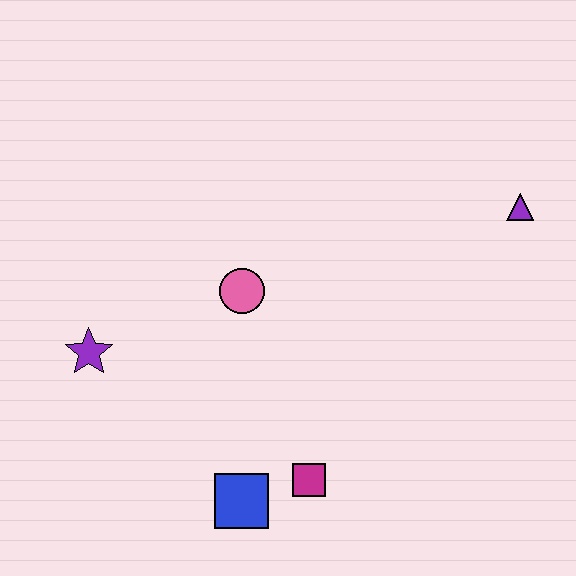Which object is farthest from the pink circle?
The purple triangle is farthest from the pink circle.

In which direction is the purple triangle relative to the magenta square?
The purple triangle is above the magenta square.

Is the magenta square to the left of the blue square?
No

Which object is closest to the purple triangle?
The pink circle is closest to the purple triangle.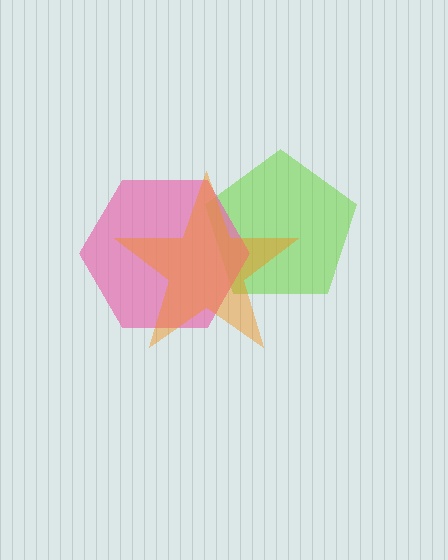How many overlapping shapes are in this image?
There are 3 overlapping shapes in the image.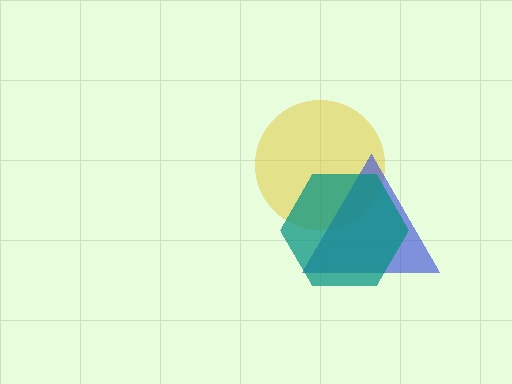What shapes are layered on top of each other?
The layered shapes are: a yellow circle, a blue triangle, a teal hexagon.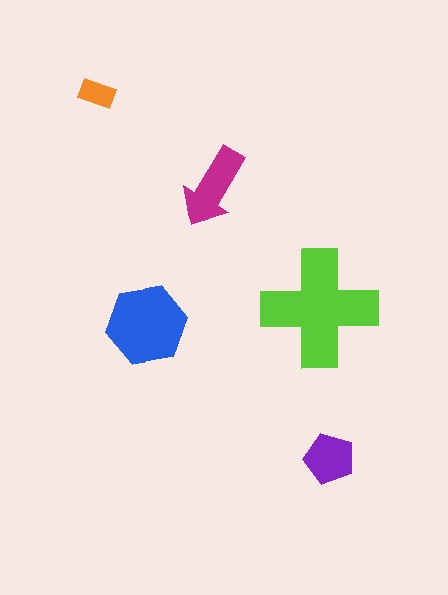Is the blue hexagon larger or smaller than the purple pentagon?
Larger.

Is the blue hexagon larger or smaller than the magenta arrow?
Larger.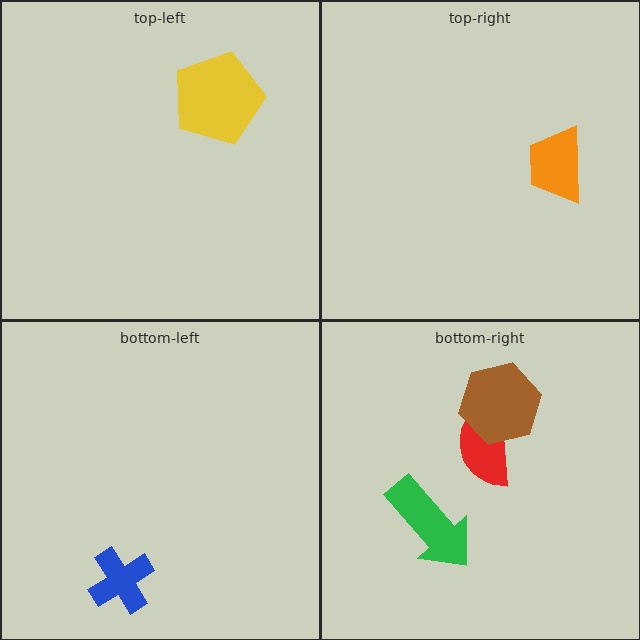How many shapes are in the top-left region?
1.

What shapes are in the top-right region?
The orange trapezoid.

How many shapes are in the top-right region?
1.